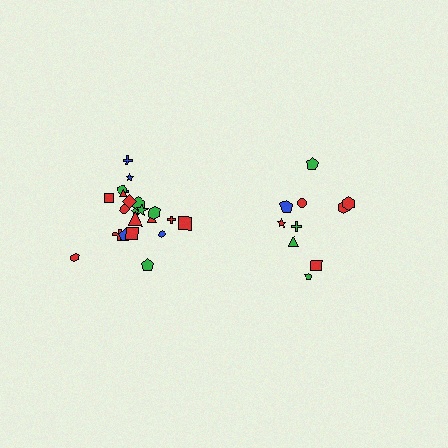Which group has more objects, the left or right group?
The left group.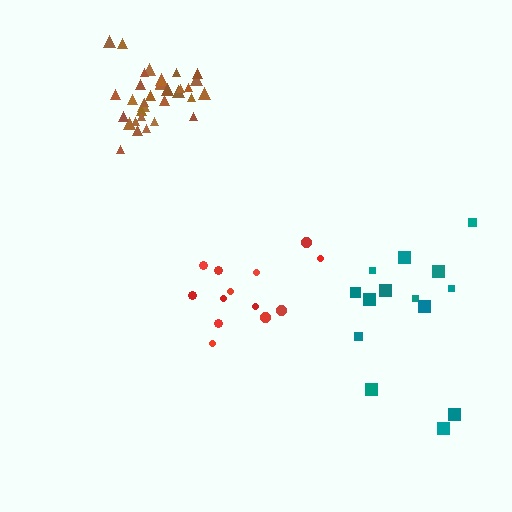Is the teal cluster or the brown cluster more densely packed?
Brown.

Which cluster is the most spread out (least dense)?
Teal.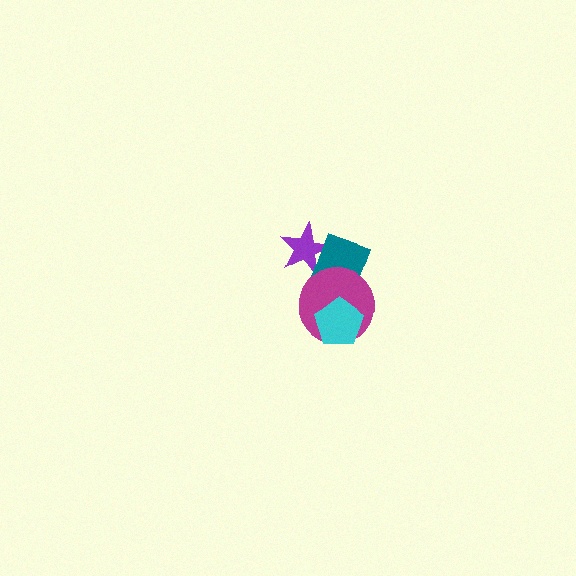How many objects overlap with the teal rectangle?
3 objects overlap with the teal rectangle.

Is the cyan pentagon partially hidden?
No, no other shape covers it.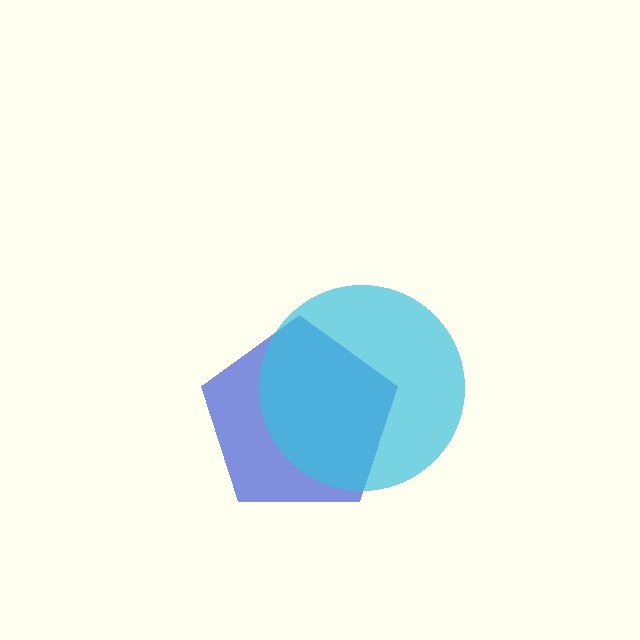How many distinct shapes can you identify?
There are 2 distinct shapes: a blue pentagon, a cyan circle.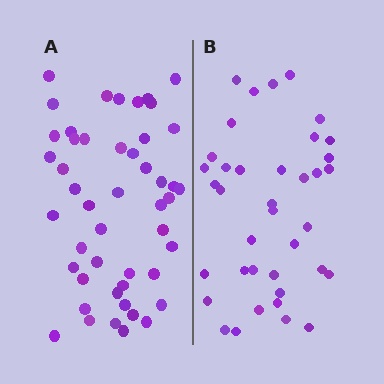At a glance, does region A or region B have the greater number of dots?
Region A (the left region) has more dots.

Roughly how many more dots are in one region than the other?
Region A has roughly 10 or so more dots than region B.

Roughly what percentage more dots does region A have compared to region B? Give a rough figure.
About 25% more.